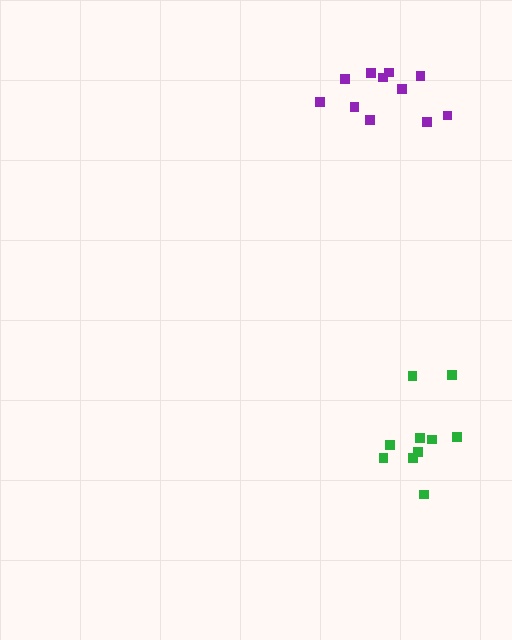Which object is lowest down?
The green cluster is bottommost.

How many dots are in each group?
Group 1: 10 dots, Group 2: 11 dots (21 total).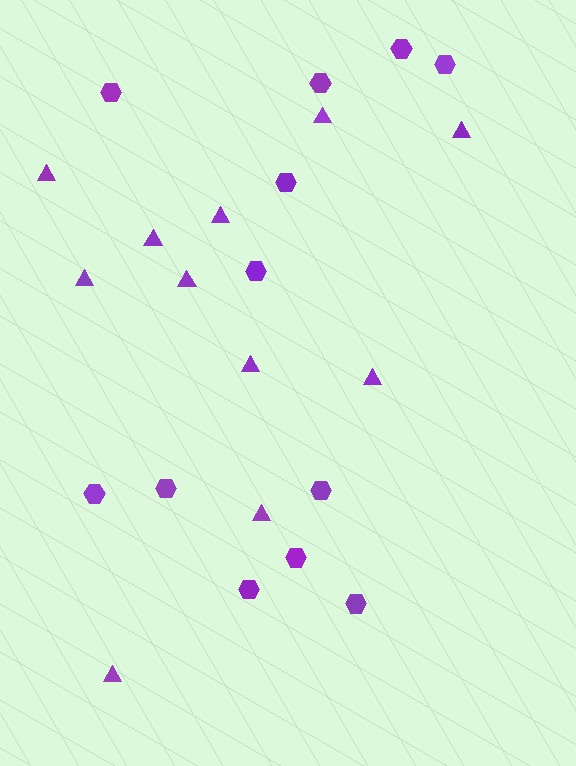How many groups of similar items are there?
There are 2 groups: one group of triangles (11) and one group of hexagons (12).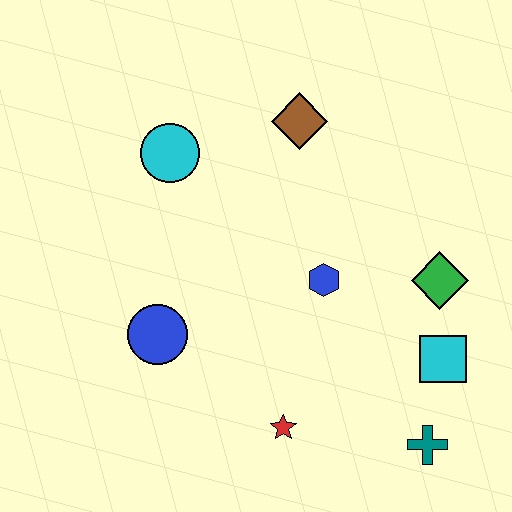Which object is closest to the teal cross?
The cyan square is closest to the teal cross.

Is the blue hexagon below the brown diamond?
Yes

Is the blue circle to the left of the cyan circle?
Yes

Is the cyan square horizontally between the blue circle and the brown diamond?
No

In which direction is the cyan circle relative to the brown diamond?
The cyan circle is to the left of the brown diamond.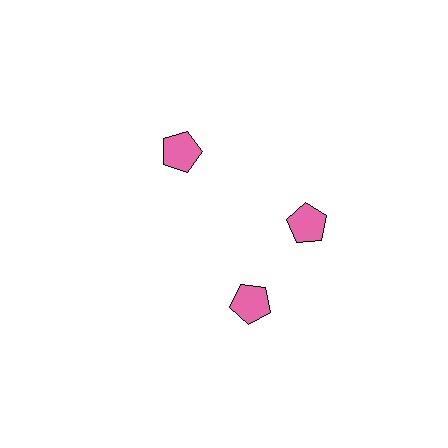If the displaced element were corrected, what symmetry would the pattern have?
It would have 3-fold rotational symmetry — the pattern would map onto itself every 120 degrees.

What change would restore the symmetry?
The symmetry would be restored by rotating it back into even spacing with its neighbors so that all 3 pentagons sit at equal angles and equal distance from the center.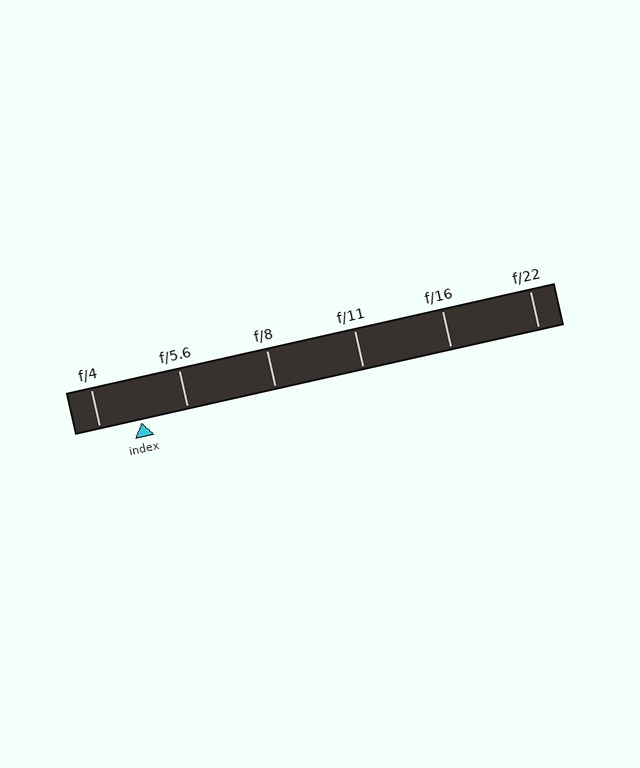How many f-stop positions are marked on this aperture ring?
There are 6 f-stop positions marked.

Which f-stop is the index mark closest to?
The index mark is closest to f/4.